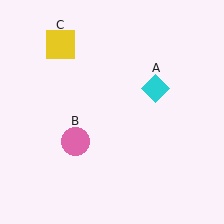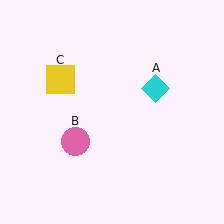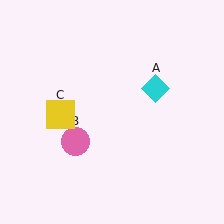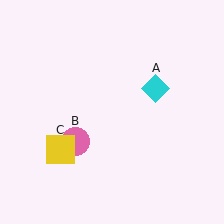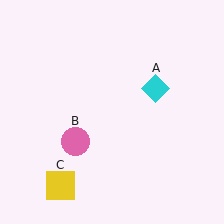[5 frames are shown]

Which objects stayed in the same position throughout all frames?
Cyan diamond (object A) and pink circle (object B) remained stationary.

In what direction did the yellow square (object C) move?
The yellow square (object C) moved down.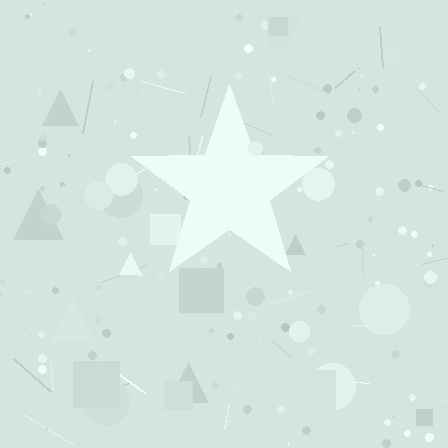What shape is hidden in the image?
A star is hidden in the image.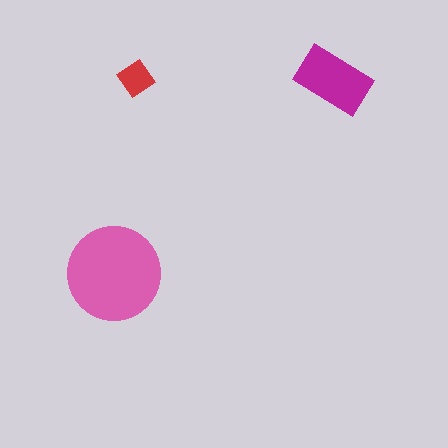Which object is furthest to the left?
The pink circle is leftmost.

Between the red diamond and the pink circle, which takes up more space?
The pink circle.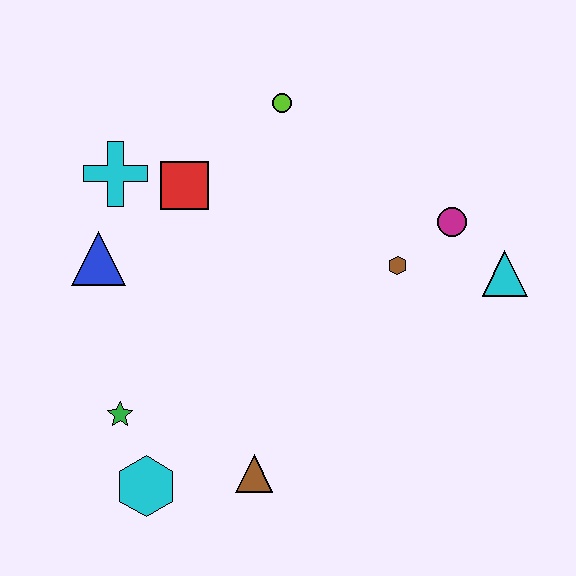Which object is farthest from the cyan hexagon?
The cyan triangle is farthest from the cyan hexagon.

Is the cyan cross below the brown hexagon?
No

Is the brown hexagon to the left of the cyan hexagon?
No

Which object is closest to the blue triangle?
The cyan cross is closest to the blue triangle.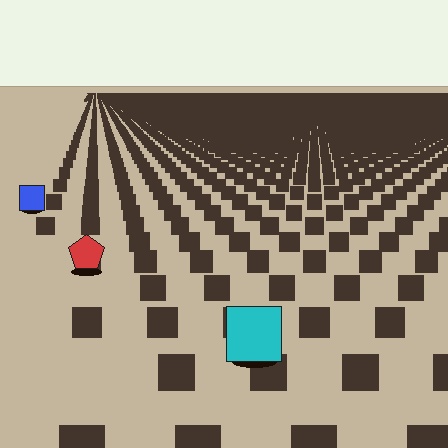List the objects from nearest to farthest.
From nearest to farthest: the cyan square, the red pentagon, the blue square.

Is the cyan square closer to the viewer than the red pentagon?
Yes. The cyan square is closer — you can tell from the texture gradient: the ground texture is coarser near it.